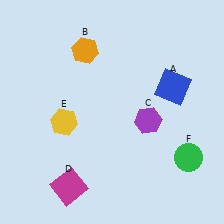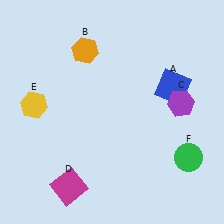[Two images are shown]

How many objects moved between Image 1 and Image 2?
2 objects moved between the two images.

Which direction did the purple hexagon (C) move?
The purple hexagon (C) moved right.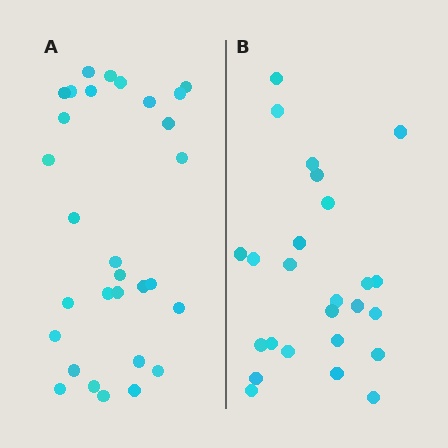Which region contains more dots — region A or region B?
Region A (the left region) has more dots.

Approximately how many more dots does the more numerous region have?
Region A has about 5 more dots than region B.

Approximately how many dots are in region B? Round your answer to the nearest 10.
About 20 dots. (The exact count is 25, which rounds to 20.)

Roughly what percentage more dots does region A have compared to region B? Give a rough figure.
About 20% more.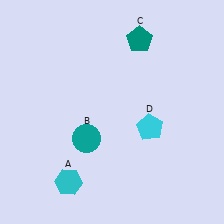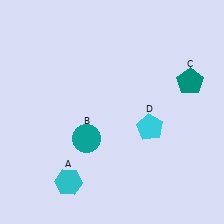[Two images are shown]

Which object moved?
The teal pentagon (C) moved right.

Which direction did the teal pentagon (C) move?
The teal pentagon (C) moved right.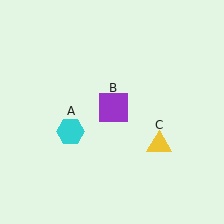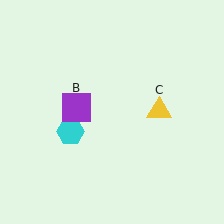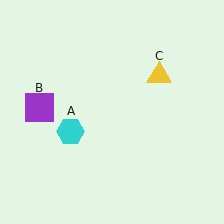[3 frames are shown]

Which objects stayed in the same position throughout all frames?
Cyan hexagon (object A) remained stationary.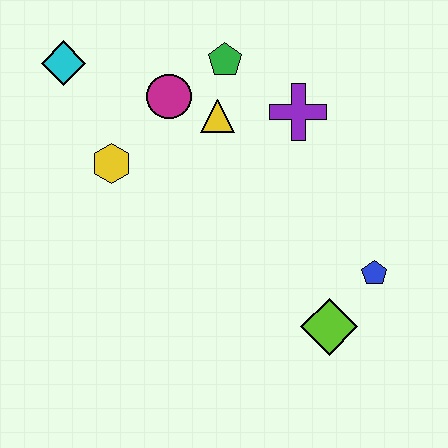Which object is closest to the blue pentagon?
The lime diamond is closest to the blue pentagon.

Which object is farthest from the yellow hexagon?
The blue pentagon is farthest from the yellow hexagon.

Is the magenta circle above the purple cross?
Yes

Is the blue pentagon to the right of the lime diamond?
Yes